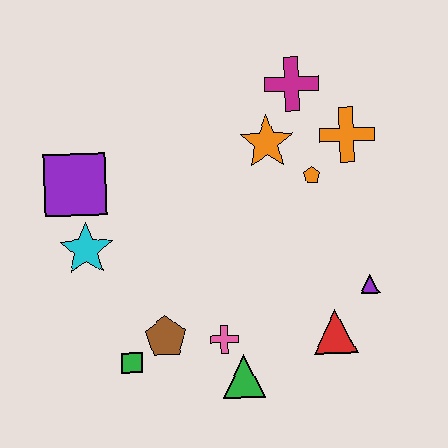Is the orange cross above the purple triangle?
Yes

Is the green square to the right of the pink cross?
No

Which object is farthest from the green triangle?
The magenta cross is farthest from the green triangle.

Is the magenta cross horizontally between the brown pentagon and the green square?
No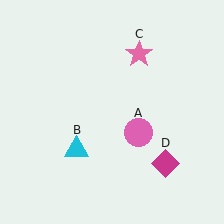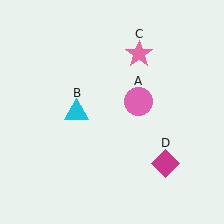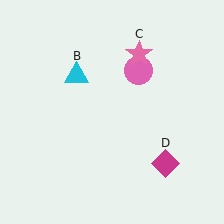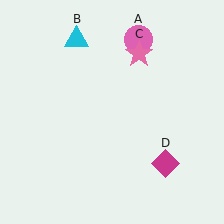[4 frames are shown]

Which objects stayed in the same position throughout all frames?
Pink star (object C) and magenta diamond (object D) remained stationary.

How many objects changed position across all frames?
2 objects changed position: pink circle (object A), cyan triangle (object B).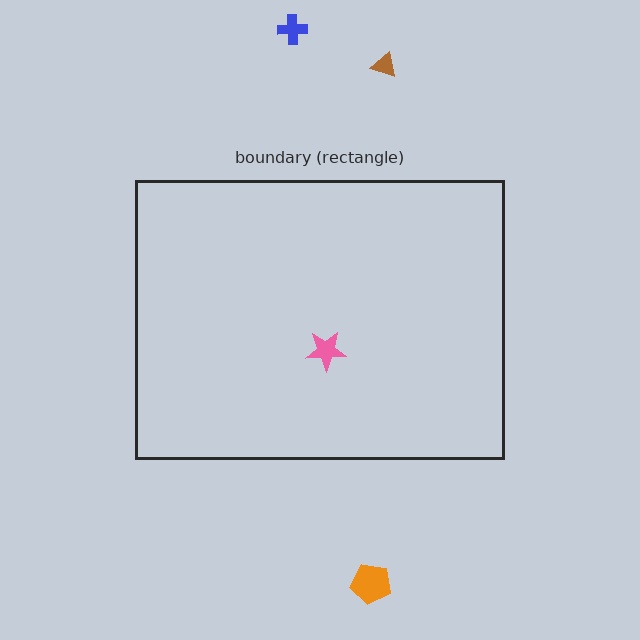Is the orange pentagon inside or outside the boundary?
Outside.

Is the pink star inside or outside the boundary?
Inside.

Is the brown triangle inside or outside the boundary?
Outside.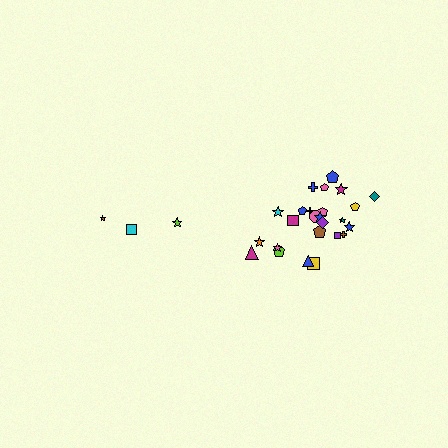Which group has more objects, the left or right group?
The right group.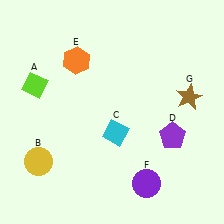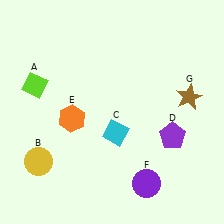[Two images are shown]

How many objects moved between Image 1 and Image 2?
1 object moved between the two images.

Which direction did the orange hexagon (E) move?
The orange hexagon (E) moved down.